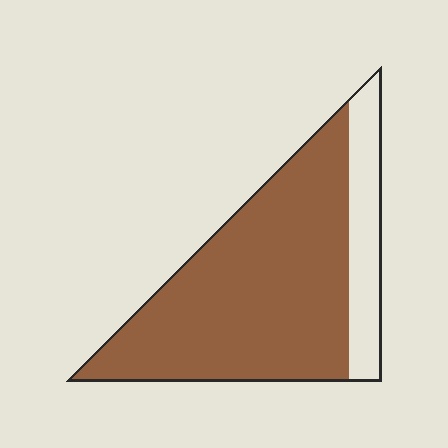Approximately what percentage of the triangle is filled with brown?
Approximately 80%.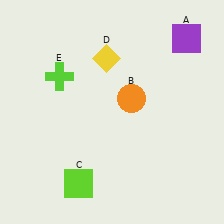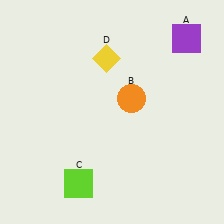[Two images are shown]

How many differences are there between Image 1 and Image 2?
There is 1 difference between the two images.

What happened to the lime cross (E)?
The lime cross (E) was removed in Image 2. It was in the top-left area of Image 1.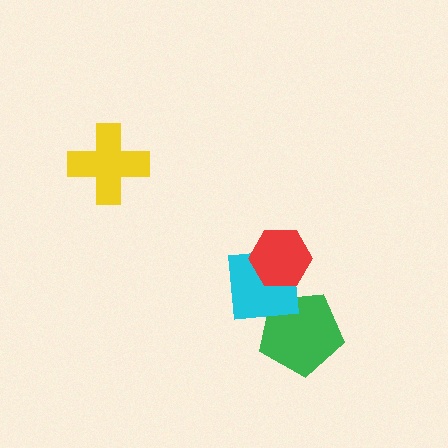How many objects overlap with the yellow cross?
0 objects overlap with the yellow cross.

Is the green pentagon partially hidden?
Yes, it is partially covered by another shape.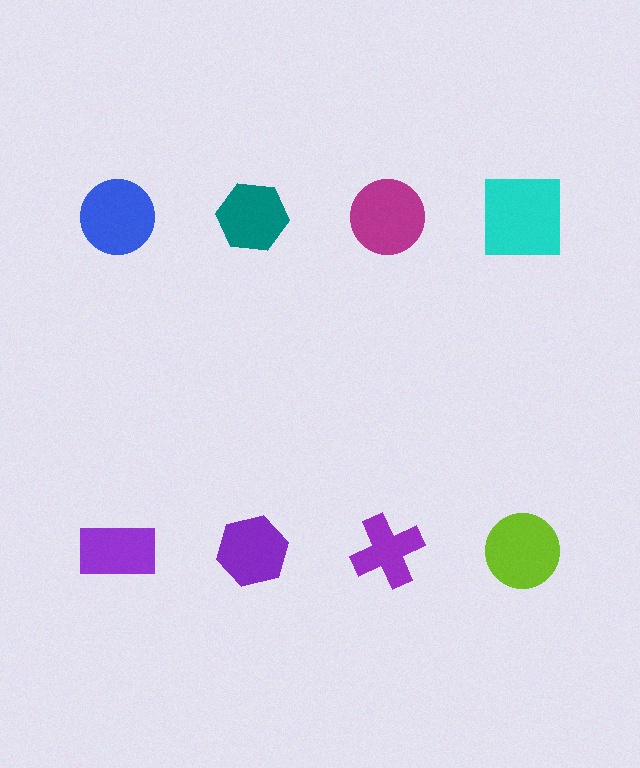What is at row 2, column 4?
A lime circle.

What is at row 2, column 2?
A purple hexagon.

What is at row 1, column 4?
A cyan square.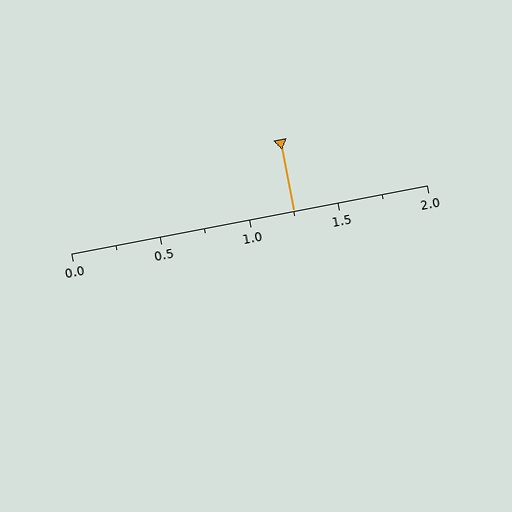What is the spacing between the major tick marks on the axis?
The major ticks are spaced 0.5 apart.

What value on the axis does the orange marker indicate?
The marker indicates approximately 1.25.